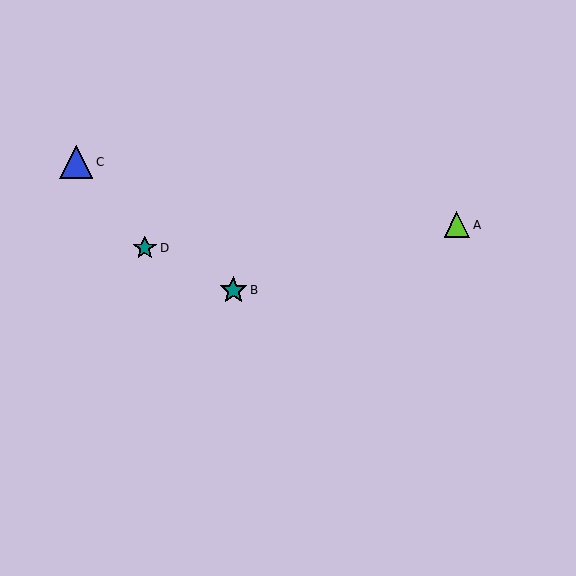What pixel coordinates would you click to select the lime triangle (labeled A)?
Click at (457, 225) to select the lime triangle A.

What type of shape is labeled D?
Shape D is a teal star.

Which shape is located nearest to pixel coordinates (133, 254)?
The teal star (labeled D) at (145, 248) is nearest to that location.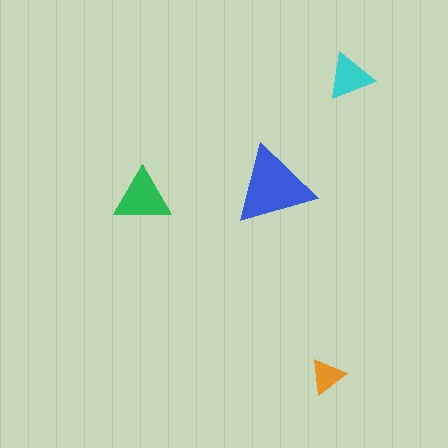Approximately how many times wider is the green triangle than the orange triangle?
About 1.5 times wider.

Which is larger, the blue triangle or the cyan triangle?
The blue one.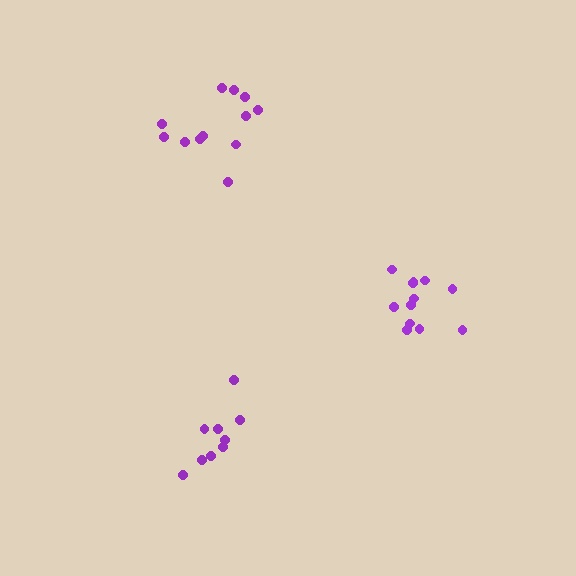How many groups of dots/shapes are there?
There are 3 groups.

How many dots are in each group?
Group 1: 12 dots, Group 2: 12 dots, Group 3: 9 dots (33 total).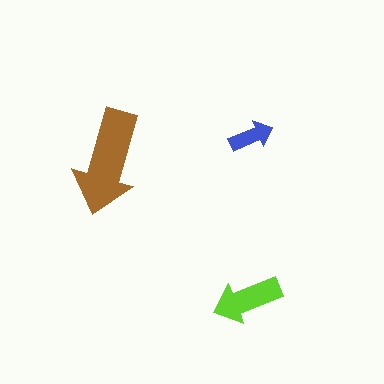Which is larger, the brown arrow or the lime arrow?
The brown one.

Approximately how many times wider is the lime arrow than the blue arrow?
About 1.5 times wider.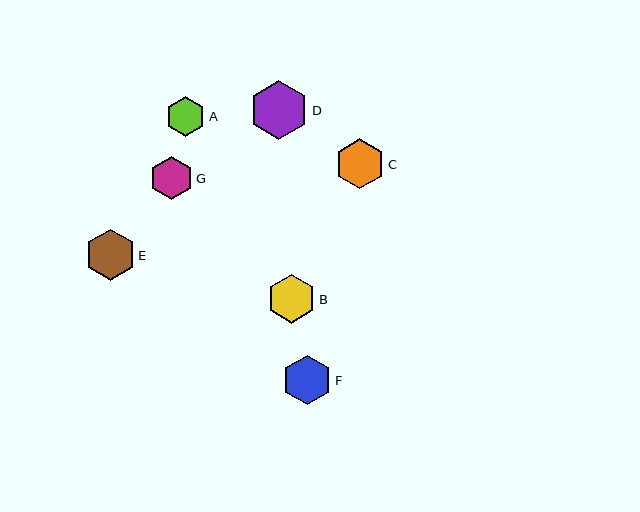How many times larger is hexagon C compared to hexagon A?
Hexagon C is approximately 1.3 times the size of hexagon A.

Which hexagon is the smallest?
Hexagon A is the smallest with a size of approximately 40 pixels.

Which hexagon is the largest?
Hexagon D is the largest with a size of approximately 59 pixels.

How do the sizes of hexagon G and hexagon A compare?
Hexagon G and hexagon A are approximately the same size.